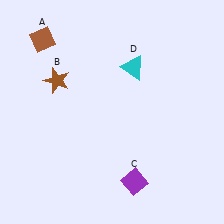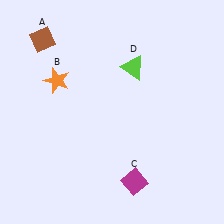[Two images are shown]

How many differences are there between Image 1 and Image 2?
There are 3 differences between the two images.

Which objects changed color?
B changed from brown to orange. C changed from purple to magenta. D changed from cyan to lime.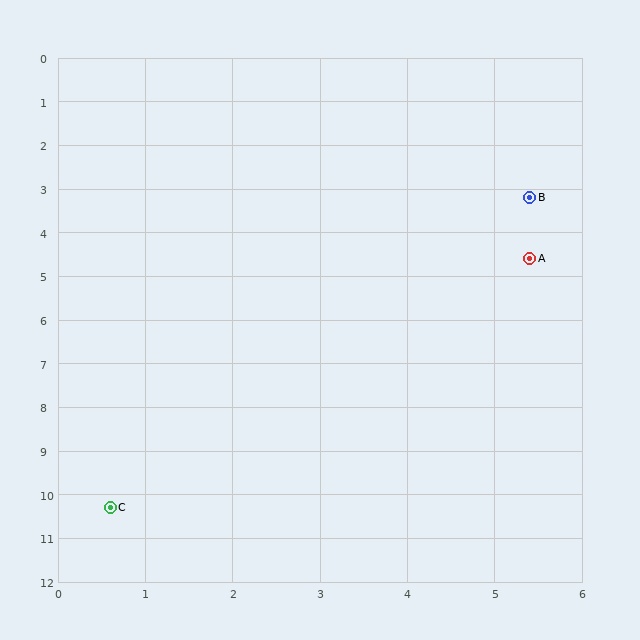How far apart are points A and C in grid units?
Points A and C are about 7.5 grid units apart.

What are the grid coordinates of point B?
Point B is at approximately (5.4, 3.2).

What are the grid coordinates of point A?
Point A is at approximately (5.4, 4.6).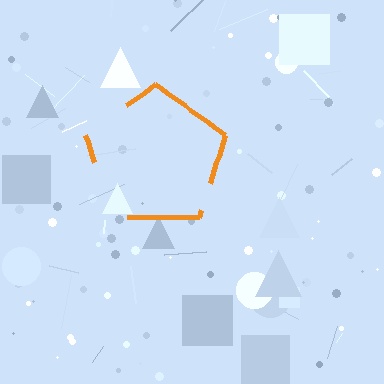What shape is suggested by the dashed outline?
The dashed outline suggests a pentagon.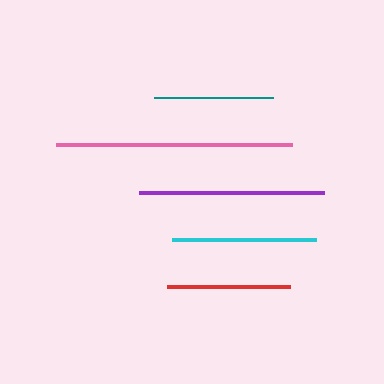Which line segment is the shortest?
The teal line is the shortest at approximately 119 pixels.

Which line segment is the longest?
The pink line is the longest at approximately 235 pixels.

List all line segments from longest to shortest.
From longest to shortest: pink, purple, cyan, red, teal.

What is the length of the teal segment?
The teal segment is approximately 119 pixels long.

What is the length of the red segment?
The red segment is approximately 124 pixels long.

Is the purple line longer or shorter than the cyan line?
The purple line is longer than the cyan line.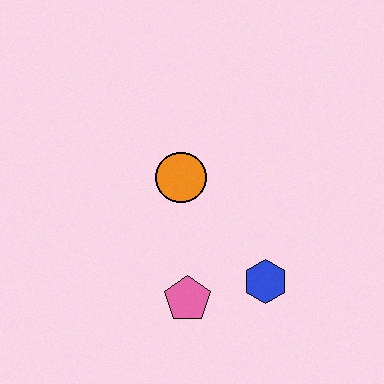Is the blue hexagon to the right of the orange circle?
Yes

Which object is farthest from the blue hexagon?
The orange circle is farthest from the blue hexagon.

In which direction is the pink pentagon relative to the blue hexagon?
The pink pentagon is to the left of the blue hexagon.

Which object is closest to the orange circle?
The pink pentagon is closest to the orange circle.